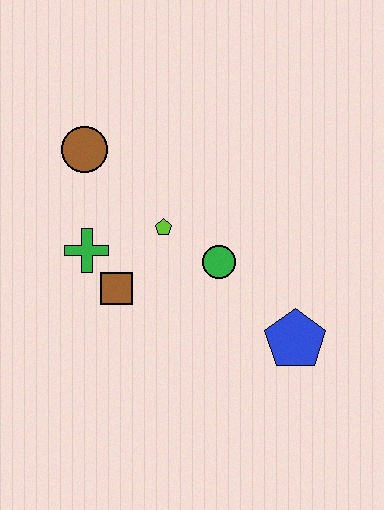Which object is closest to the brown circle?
The green cross is closest to the brown circle.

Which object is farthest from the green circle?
The brown circle is farthest from the green circle.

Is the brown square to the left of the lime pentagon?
Yes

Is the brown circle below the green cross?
No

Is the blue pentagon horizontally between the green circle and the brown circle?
No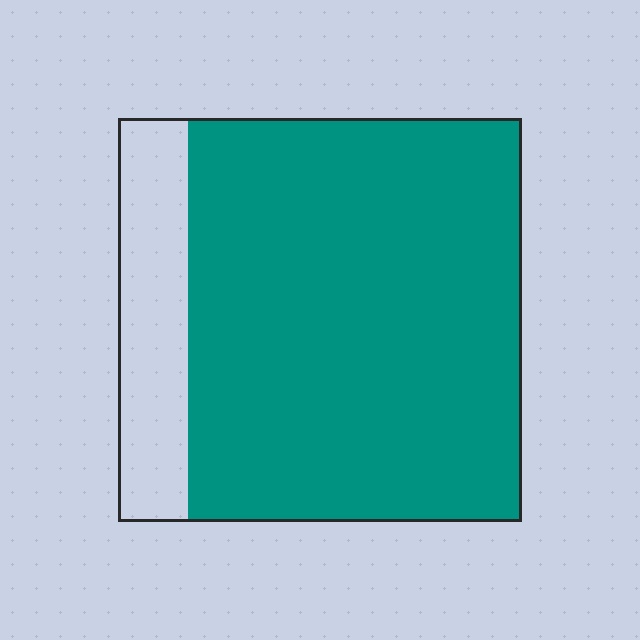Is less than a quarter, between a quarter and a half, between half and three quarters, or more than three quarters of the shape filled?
More than three quarters.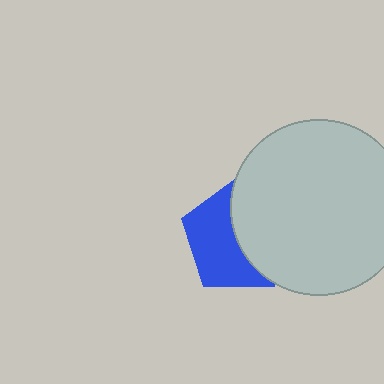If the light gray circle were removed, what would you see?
You would see the complete blue pentagon.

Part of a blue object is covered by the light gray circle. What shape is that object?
It is a pentagon.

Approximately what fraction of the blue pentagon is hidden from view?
Roughly 48% of the blue pentagon is hidden behind the light gray circle.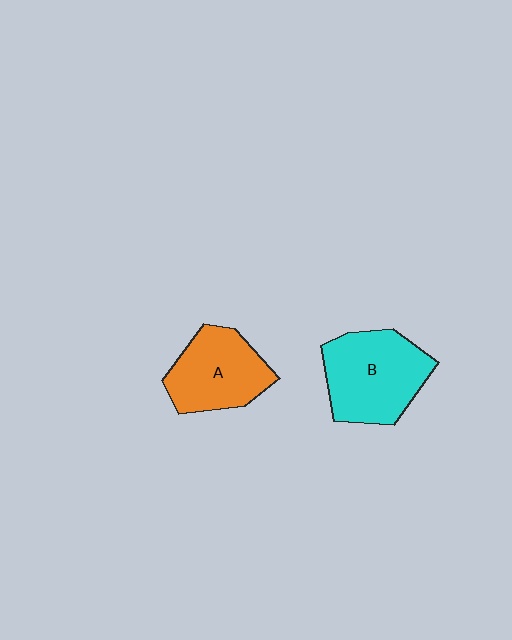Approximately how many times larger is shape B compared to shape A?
Approximately 1.2 times.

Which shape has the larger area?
Shape B (cyan).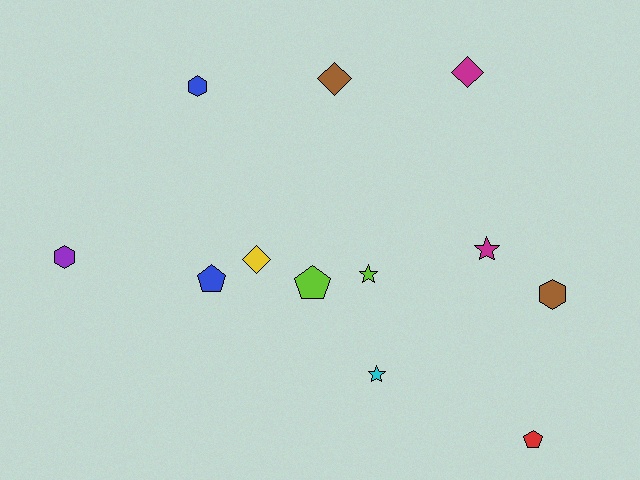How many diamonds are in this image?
There are 3 diamonds.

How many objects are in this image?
There are 12 objects.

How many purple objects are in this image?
There is 1 purple object.